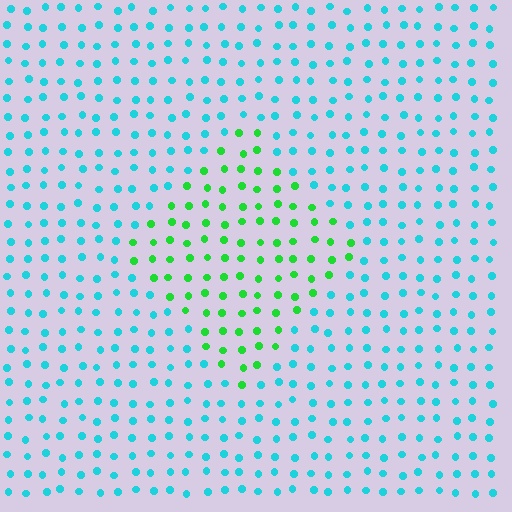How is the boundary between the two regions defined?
The boundary is defined purely by a slight shift in hue (about 57 degrees). Spacing, size, and orientation are identical on both sides.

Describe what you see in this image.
The image is filled with small cyan elements in a uniform arrangement. A diamond-shaped region is visible where the elements are tinted to a slightly different hue, forming a subtle color boundary.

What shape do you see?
I see a diamond.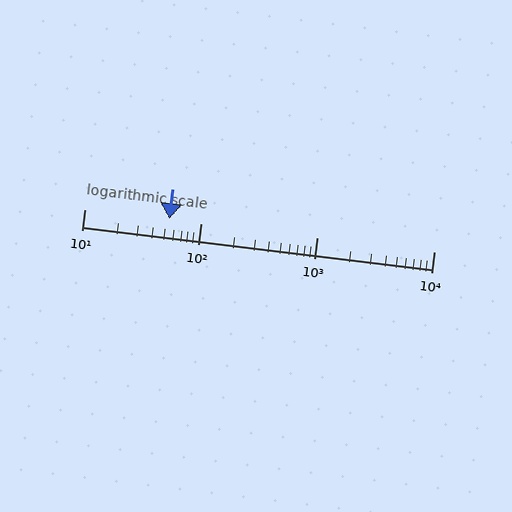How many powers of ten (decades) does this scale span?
The scale spans 3 decades, from 10 to 10000.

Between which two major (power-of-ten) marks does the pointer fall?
The pointer is between 10 and 100.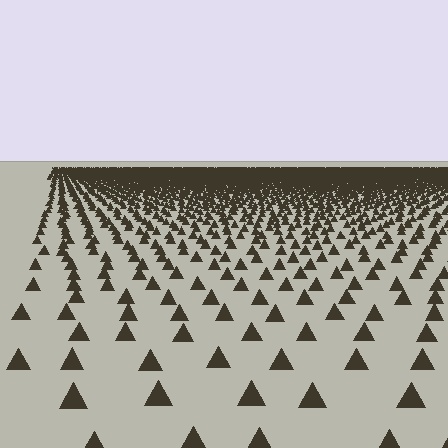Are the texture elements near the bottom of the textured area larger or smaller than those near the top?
Larger. Near the bottom, elements are closer to the viewer and appear at a bigger on-screen size.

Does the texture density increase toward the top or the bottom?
Density increases toward the top.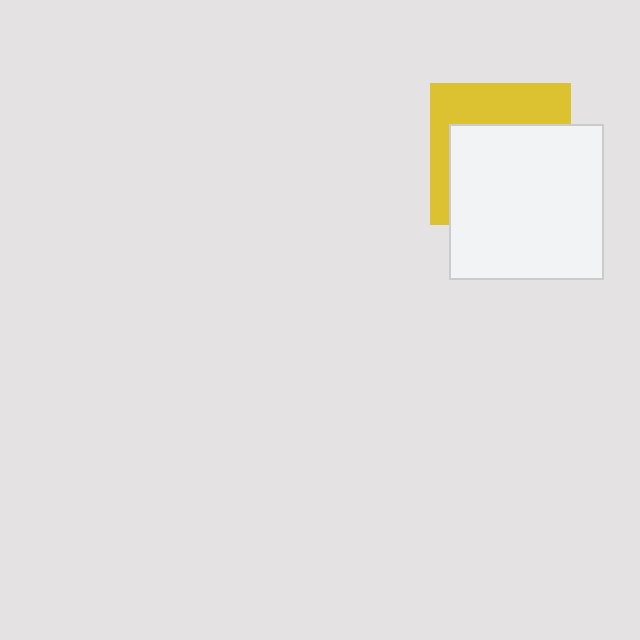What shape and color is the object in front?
The object in front is a white square.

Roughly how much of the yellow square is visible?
A small part of it is visible (roughly 38%).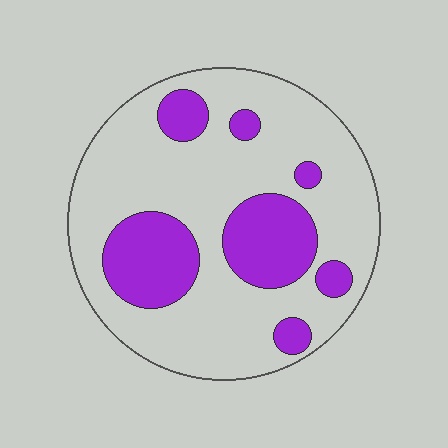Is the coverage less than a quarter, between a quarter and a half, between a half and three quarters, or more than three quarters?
Between a quarter and a half.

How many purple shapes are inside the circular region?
7.